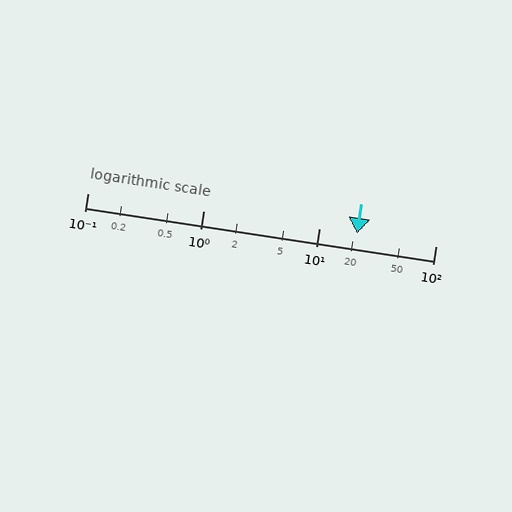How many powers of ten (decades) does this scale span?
The scale spans 3 decades, from 0.1 to 100.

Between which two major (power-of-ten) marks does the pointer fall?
The pointer is between 10 and 100.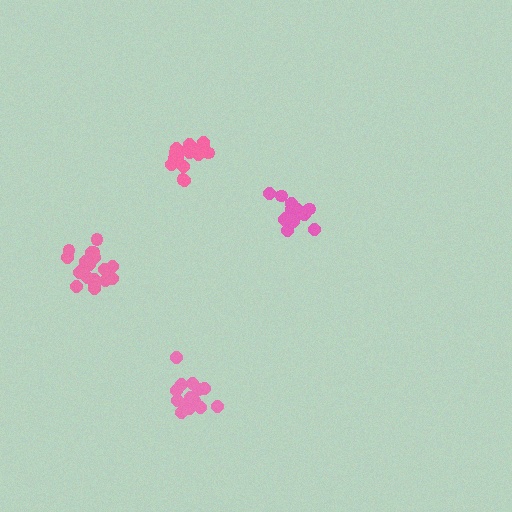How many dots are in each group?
Group 1: 14 dots, Group 2: 19 dots, Group 3: 17 dots, Group 4: 20 dots (70 total).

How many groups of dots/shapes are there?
There are 4 groups.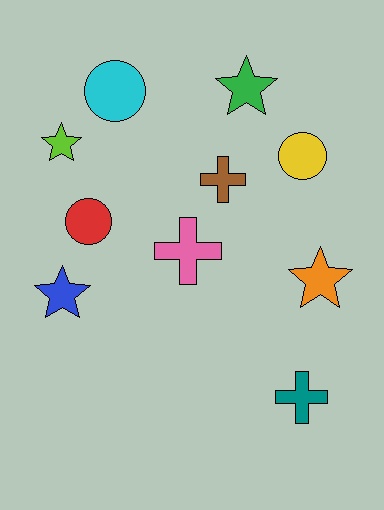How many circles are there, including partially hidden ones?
There are 3 circles.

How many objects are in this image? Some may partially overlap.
There are 10 objects.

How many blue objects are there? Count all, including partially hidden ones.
There is 1 blue object.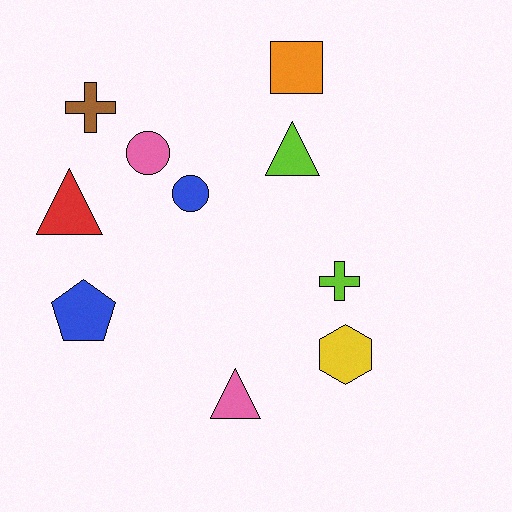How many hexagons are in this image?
There is 1 hexagon.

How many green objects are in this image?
There are no green objects.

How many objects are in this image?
There are 10 objects.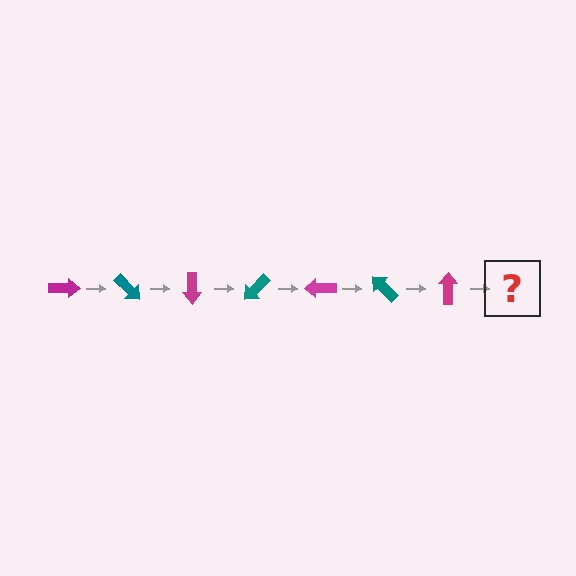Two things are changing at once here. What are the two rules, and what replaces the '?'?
The two rules are that it rotates 45 degrees each step and the color cycles through magenta and teal. The '?' should be a teal arrow, rotated 315 degrees from the start.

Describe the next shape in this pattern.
It should be a teal arrow, rotated 315 degrees from the start.